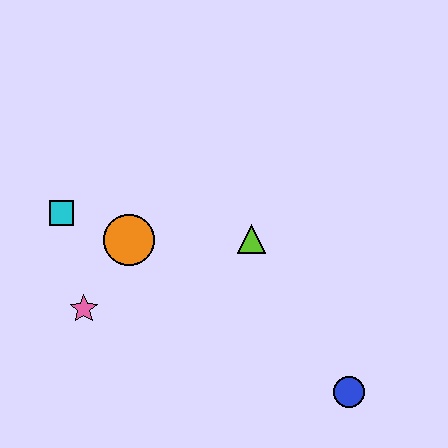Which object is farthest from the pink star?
The blue circle is farthest from the pink star.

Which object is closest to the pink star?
The orange circle is closest to the pink star.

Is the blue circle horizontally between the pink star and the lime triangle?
No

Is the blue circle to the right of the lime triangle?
Yes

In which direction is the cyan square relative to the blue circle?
The cyan square is to the left of the blue circle.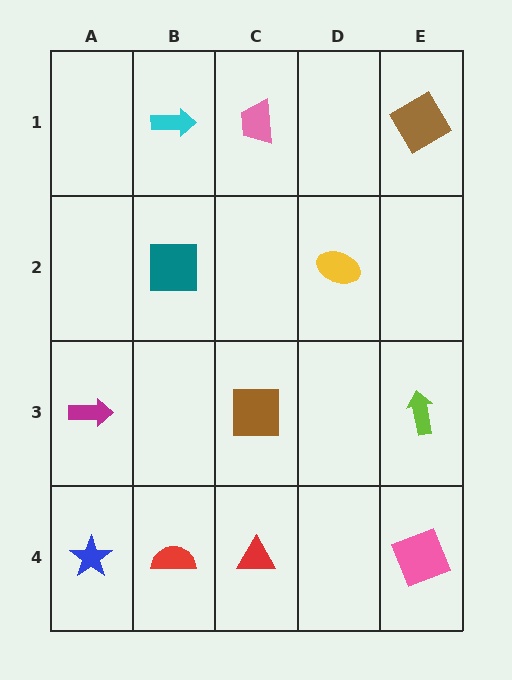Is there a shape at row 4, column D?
No, that cell is empty.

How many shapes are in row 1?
3 shapes.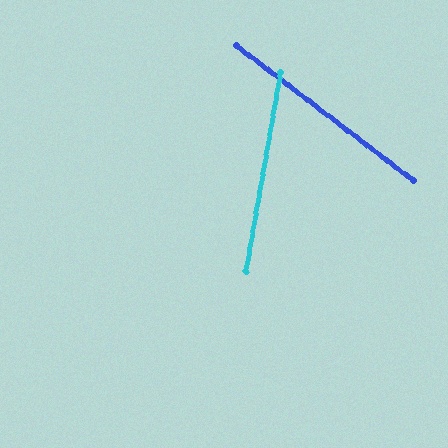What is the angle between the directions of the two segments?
Approximately 63 degrees.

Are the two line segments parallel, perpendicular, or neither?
Neither parallel nor perpendicular — they differ by about 63°.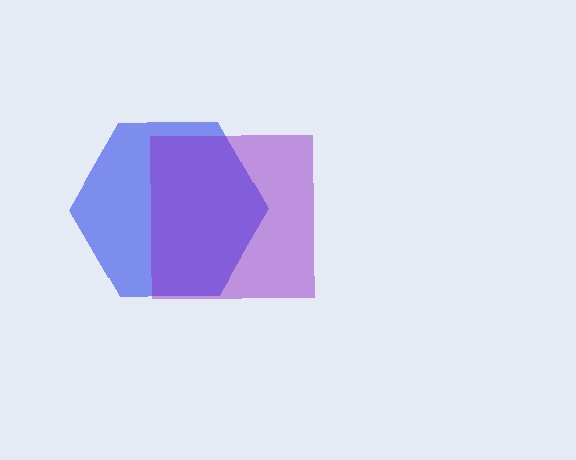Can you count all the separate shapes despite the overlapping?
Yes, there are 2 separate shapes.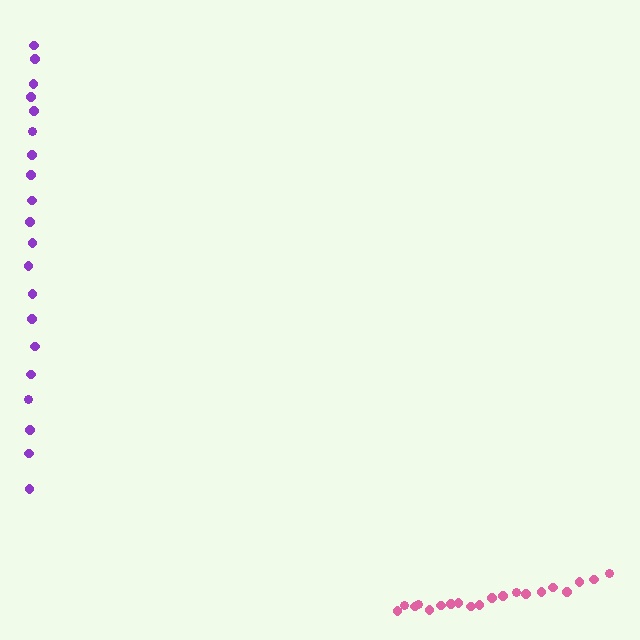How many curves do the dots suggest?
There are 2 distinct paths.